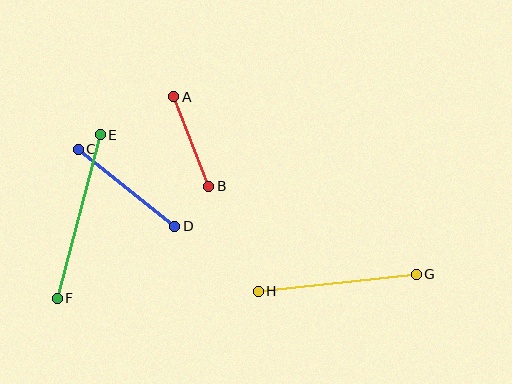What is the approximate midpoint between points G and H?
The midpoint is at approximately (337, 283) pixels.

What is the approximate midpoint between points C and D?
The midpoint is at approximately (126, 188) pixels.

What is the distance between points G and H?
The distance is approximately 159 pixels.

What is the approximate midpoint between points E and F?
The midpoint is at approximately (79, 216) pixels.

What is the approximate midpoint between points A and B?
The midpoint is at approximately (191, 141) pixels.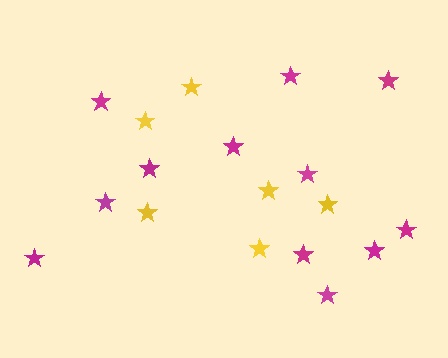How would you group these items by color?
There are 2 groups: one group of yellow stars (6) and one group of magenta stars (12).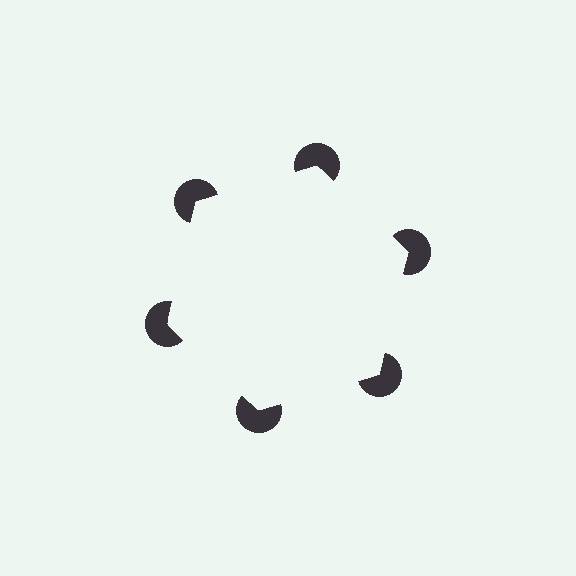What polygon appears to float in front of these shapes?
An illusory hexagon — its edges are inferred from the aligned wedge cuts in the pac-man discs, not physically drawn.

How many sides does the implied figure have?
6 sides.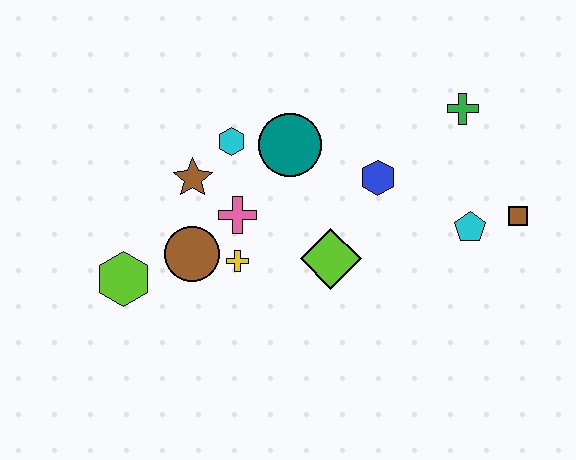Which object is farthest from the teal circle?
The brown square is farthest from the teal circle.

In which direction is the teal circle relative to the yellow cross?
The teal circle is above the yellow cross.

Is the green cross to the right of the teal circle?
Yes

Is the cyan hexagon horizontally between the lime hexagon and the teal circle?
Yes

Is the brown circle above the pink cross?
No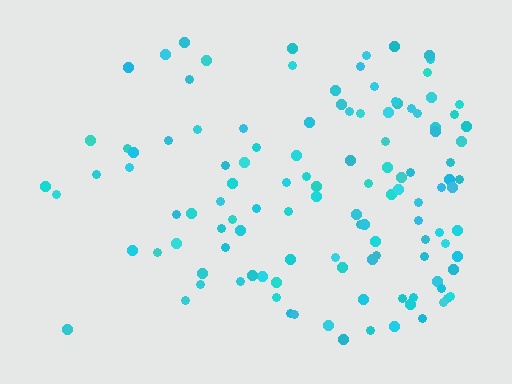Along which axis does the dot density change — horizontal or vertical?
Horizontal.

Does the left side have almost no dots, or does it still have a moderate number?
Still a moderate number, just noticeably fewer than the right.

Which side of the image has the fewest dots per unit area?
The left.